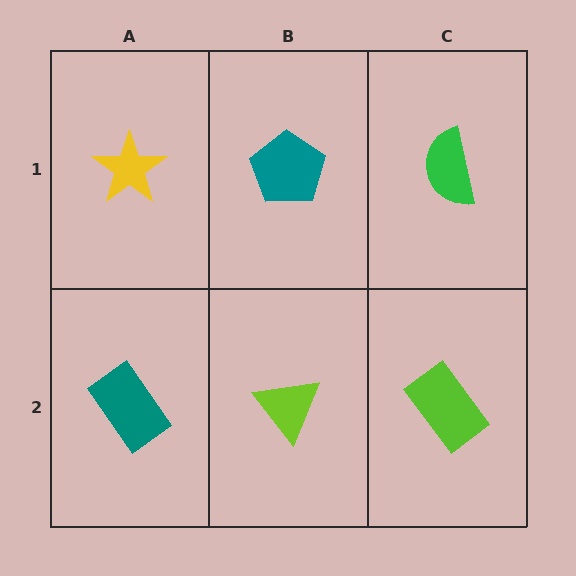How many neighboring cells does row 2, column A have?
2.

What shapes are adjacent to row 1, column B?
A lime triangle (row 2, column B), a yellow star (row 1, column A), a green semicircle (row 1, column C).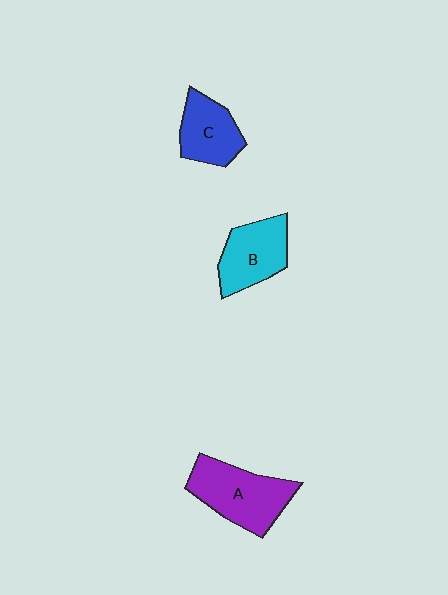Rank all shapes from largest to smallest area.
From largest to smallest: A (purple), B (cyan), C (blue).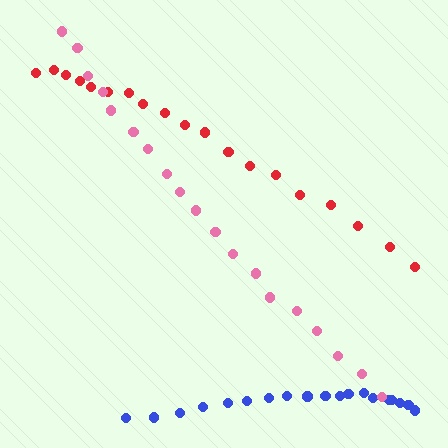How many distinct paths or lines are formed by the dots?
There are 3 distinct paths.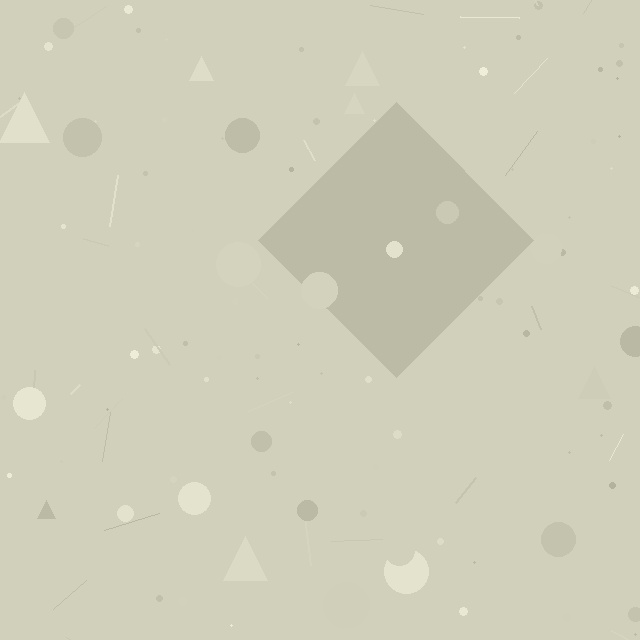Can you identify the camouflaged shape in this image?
The camouflaged shape is a diamond.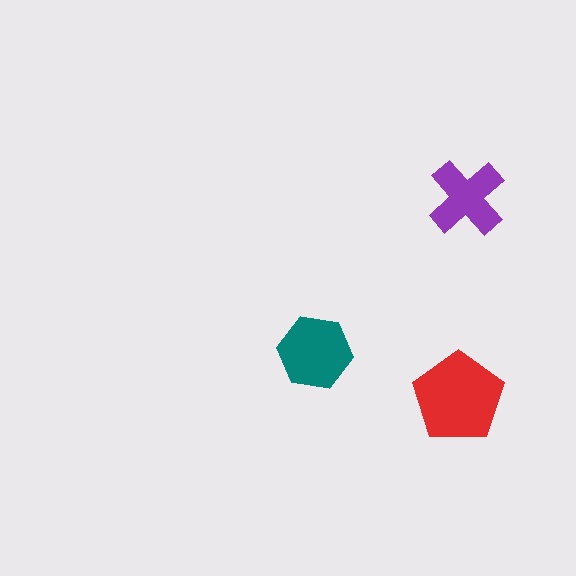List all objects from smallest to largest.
The purple cross, the teal hexagon, the red pentagon.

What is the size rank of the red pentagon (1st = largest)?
1st.